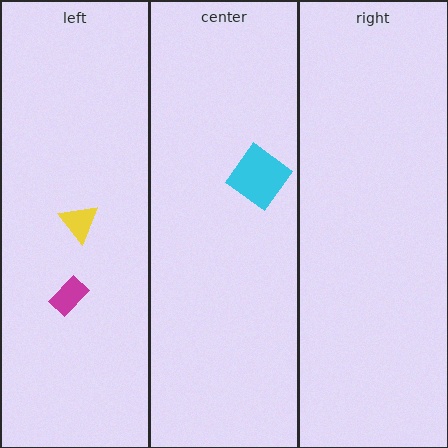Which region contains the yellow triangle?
The left region.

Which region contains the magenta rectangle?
The left region.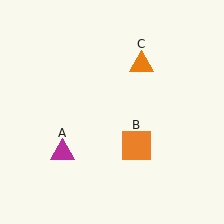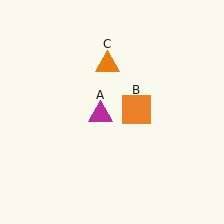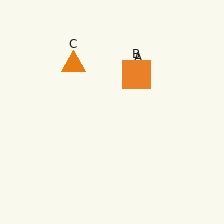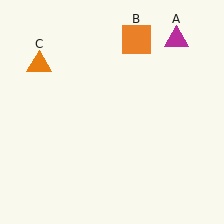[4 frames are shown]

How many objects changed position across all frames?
3 objects changed position: magenta triangle (object A), orange square (object B), orange triangle (object C).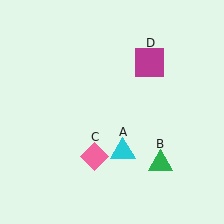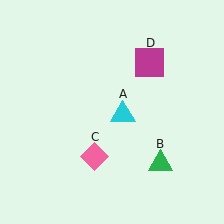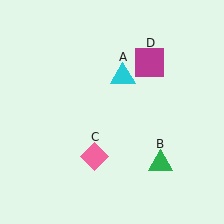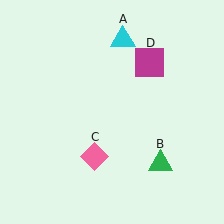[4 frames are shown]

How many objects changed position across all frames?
1 object changed position: cyan triangle (object A).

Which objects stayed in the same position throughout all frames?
Green triangle (object B) and pink diamond (object C) and magenta square (object D) remained stationary.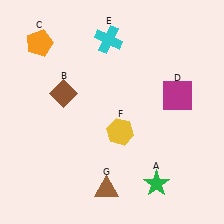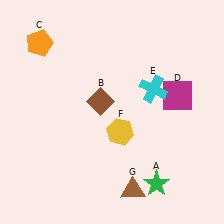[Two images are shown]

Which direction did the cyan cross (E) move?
The cyan cross (E) moved down.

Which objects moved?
The objects that moved are: the brown diamond (B), the cyan cross (E), the brown triangle (G).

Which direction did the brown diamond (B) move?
The brown diamond (B) moved right.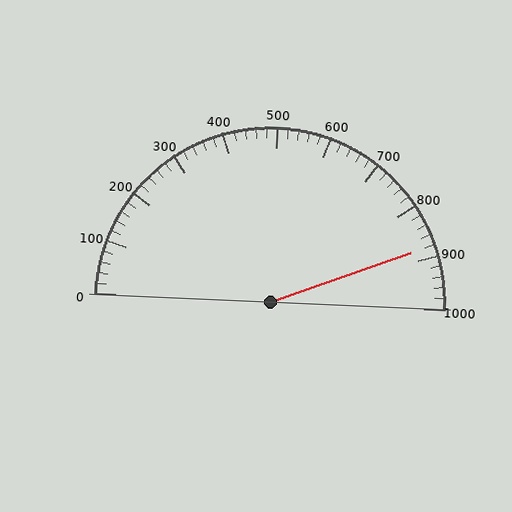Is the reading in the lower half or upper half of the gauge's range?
The reading is in the upper half of the range (0 to 1000).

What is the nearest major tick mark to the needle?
The nearest major tick mark is 900.